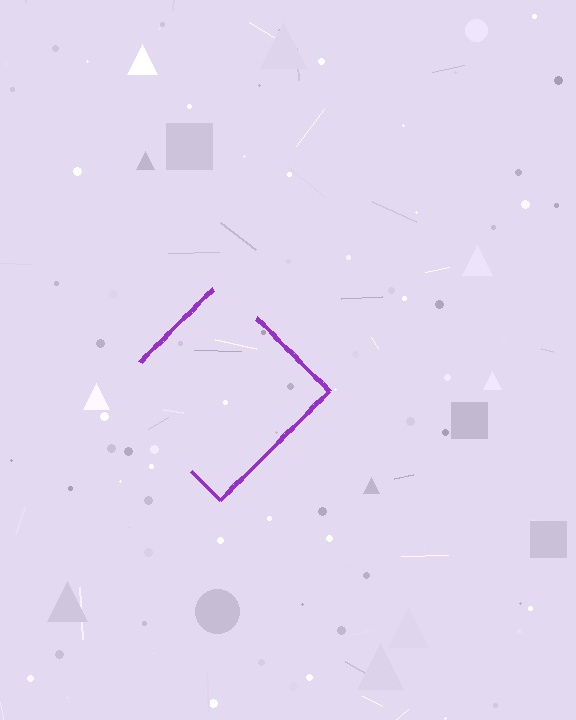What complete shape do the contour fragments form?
The contour fragments form a diamond.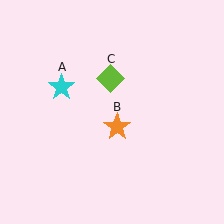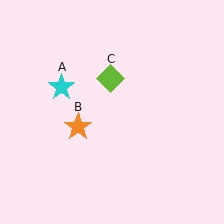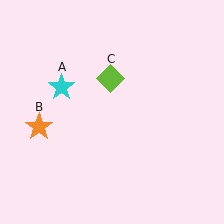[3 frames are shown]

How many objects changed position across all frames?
1 object changed position: orange star (object B).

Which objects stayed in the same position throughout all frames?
Cyan star (object A) and lime diamond (object C) remained stationary.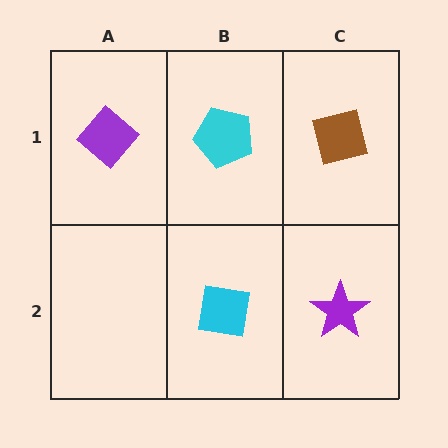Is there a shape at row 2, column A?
No, that cell is empty.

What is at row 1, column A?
A purple diamond.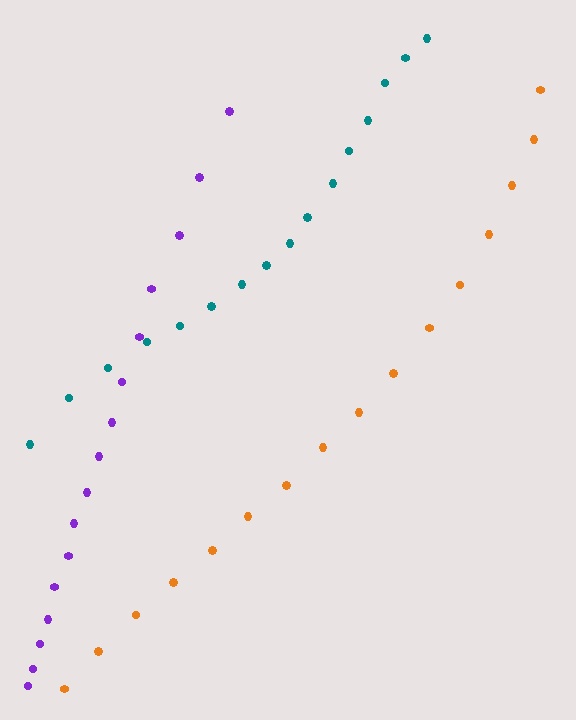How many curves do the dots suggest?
There are 3 distinct paths.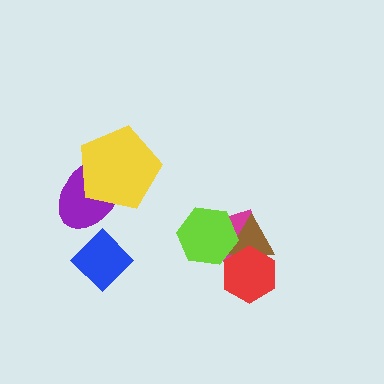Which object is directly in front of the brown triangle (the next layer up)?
The red hexagon is directly in front of the brown triangle.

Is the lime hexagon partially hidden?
No, no other shape covers it.